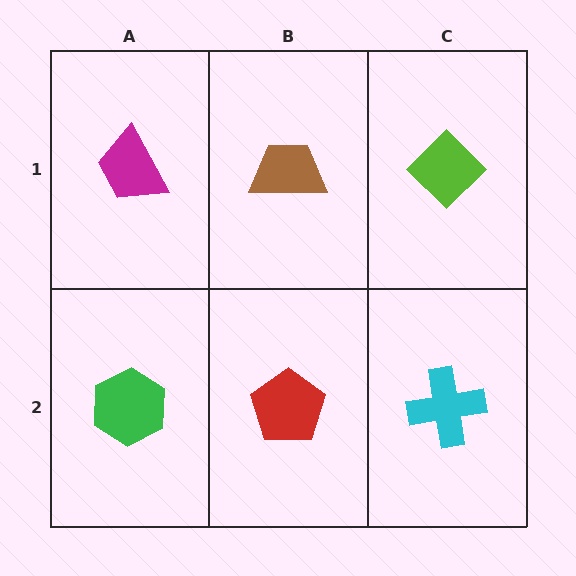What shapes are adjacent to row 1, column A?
A green hexagon (row 2, column A), a brown trapezoid (row 1, column B).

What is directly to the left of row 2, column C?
A red pentagon.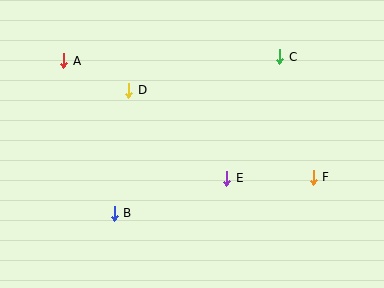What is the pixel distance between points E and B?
The distance between E and B is 118 pixels.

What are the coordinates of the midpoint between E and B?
The midpoint between E and B is at (170, 196).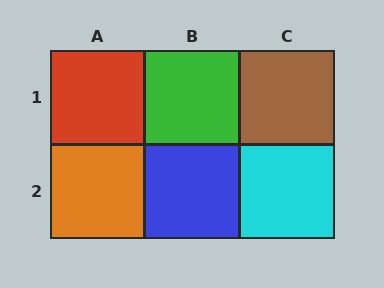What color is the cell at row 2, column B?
Blue.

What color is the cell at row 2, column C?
Cyan.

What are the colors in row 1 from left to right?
Red, green, brown.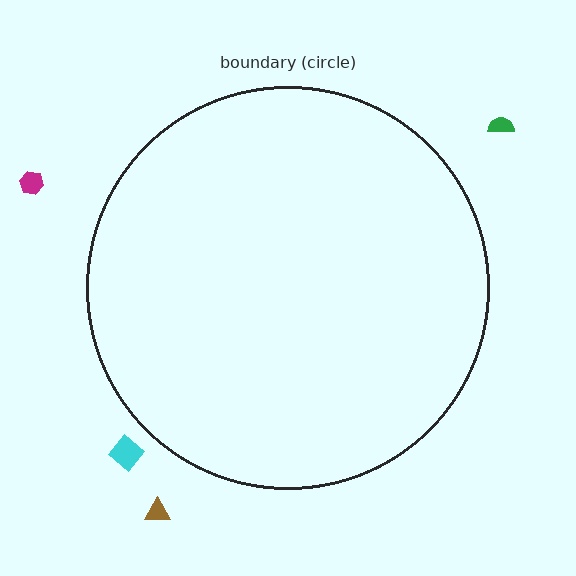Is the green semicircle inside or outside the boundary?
Outside.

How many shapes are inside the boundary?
0 inside, 4 outside.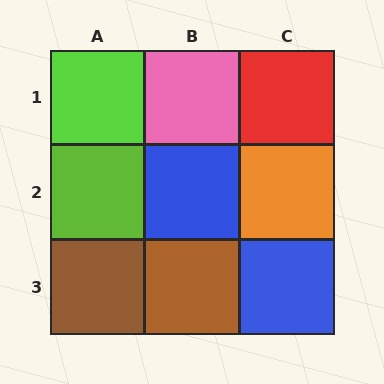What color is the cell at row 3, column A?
Brown.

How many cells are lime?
2 cells are lime.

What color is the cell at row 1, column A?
Lime.